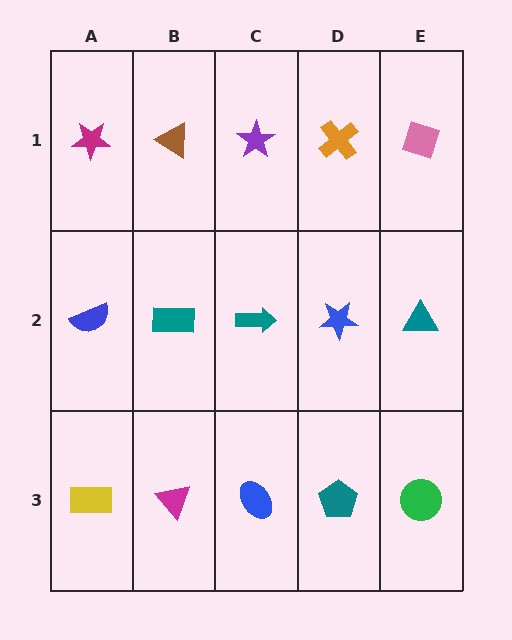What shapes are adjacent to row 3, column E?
A teal triangle (row 2, column E), a teal pentagon (row 3, column D).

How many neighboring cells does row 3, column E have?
2.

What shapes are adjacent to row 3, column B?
A teal rectangle (row 2, column B), a yellow rectangle (row 3, column A), a blue ellipse (row 3, column C).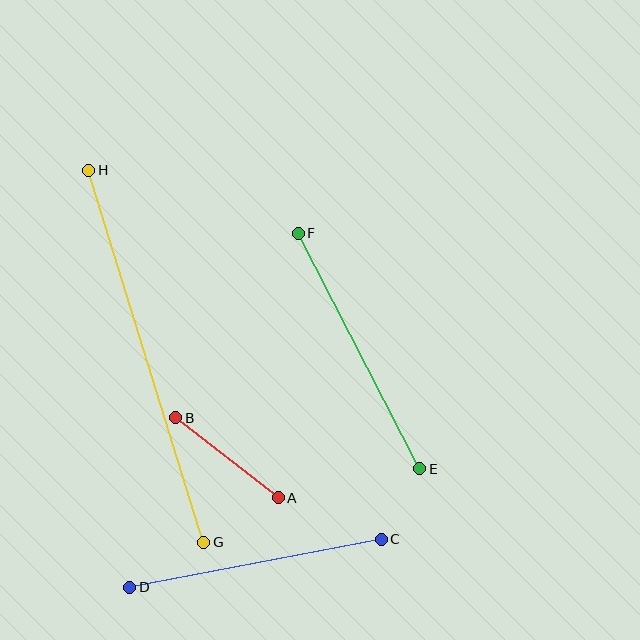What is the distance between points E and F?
The distance is approximately 265 pixels.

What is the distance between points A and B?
The distance is approximately 130 pixels.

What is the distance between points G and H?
The distance is approximately 390 pixels.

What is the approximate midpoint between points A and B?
The midpoint is at approximately (227, 458) pixels.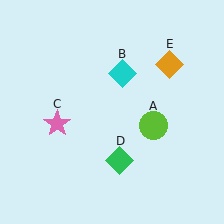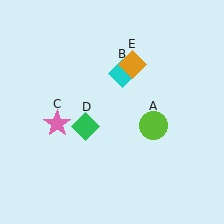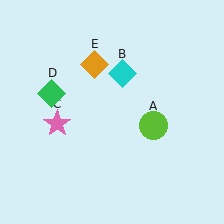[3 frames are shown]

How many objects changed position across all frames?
2 objects changed position: green diamond (object D), orange diamond (object E).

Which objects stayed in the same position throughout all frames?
Lime circle (object A) and cyan diamond (object B) and pink star (object C) remained stationary.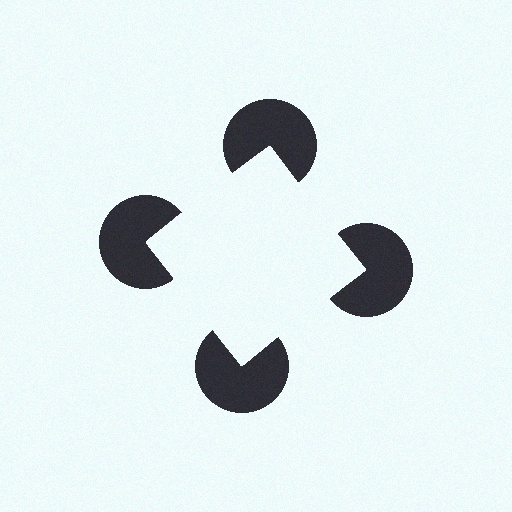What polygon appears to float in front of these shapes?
An illusory square — its edges are inferred from the aligned wedge cuts in the pac-man discs, not physically drawn.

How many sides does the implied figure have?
4 sides.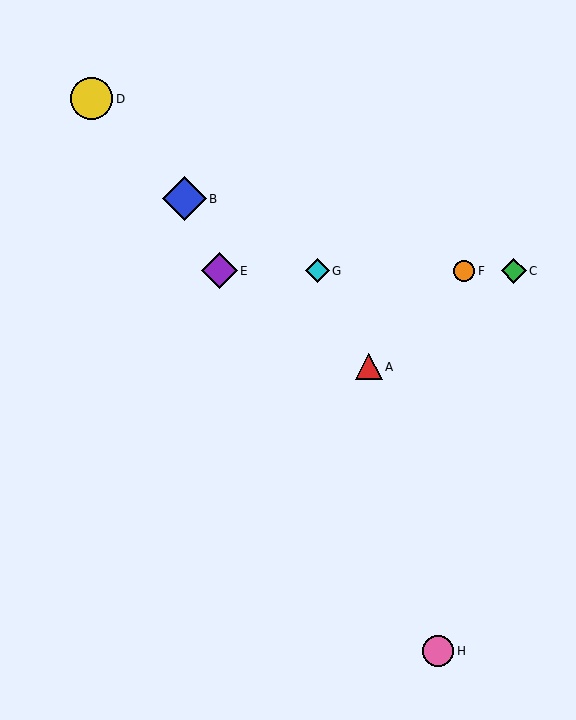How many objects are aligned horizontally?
4 objects (C, E, F, G) are aligned horizontally.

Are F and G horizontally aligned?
Yes, both are at y≈271.